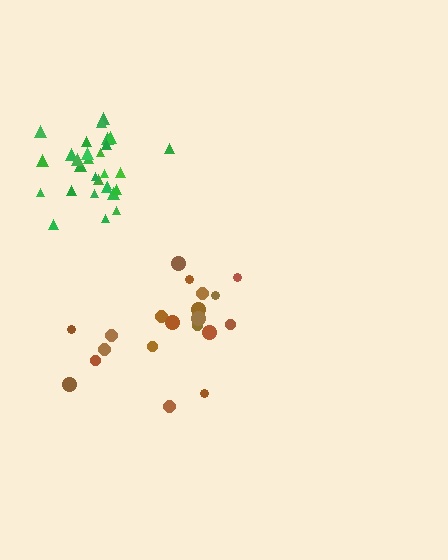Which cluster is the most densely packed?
Green.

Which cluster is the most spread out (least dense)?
Brown.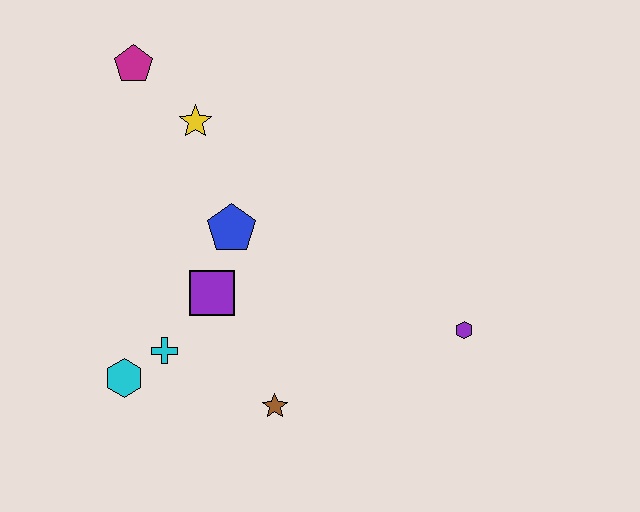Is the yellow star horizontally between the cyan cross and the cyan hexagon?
No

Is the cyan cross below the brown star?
No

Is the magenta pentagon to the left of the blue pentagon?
Yes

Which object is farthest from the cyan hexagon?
The purple hexagon is farthest from the cyan hexagon.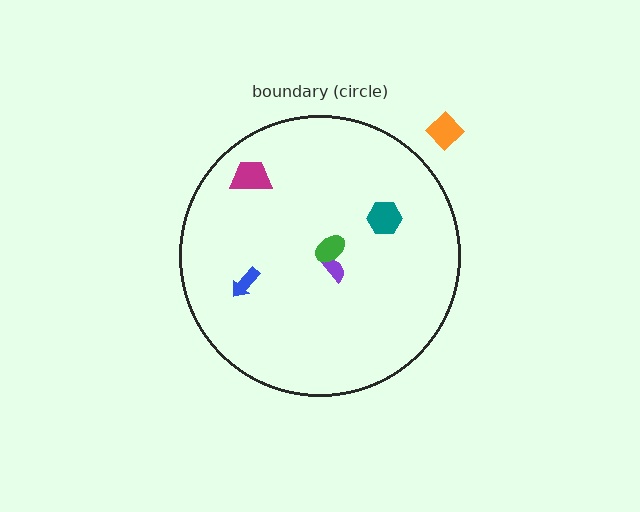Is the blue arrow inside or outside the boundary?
Inside.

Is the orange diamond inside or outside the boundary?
Outside.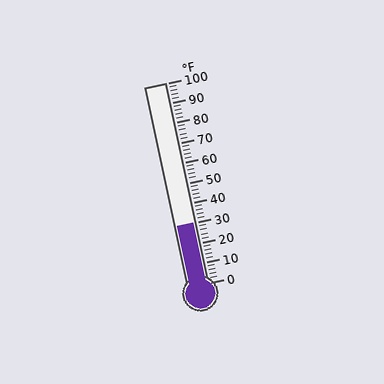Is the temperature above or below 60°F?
The temperature is below 60°F.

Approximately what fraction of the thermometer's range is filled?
The thermometer is filled to approximately 30% of its range.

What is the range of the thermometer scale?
The thermometer scale ranges from 0°F to 100°F.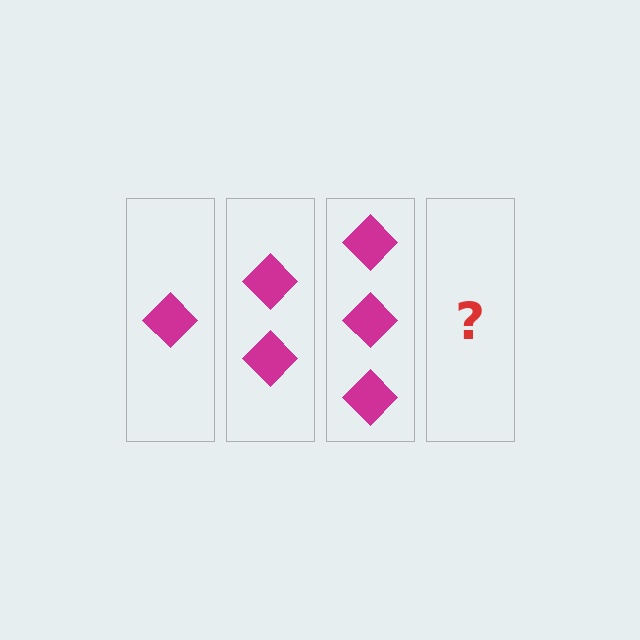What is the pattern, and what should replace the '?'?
The pattern is that each step adds one more diamond. The '?' should be 4 diamonds.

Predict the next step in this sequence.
The next step is 4 diamonds.